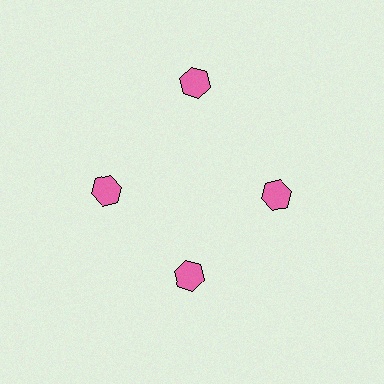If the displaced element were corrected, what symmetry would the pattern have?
It would have 4-fold rotational symmetry — the pattern would map onto itself every 90 degrees.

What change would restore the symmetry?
The symmetry would be restored by moving it inward, back onto the ring so that all 4 hexagons sit at equal angles and equal distance from the center.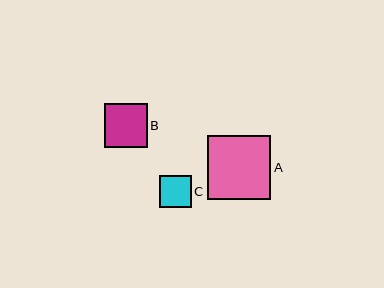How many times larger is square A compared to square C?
Square A is approximately 2.0 times the size of square C.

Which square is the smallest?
Square C is the smallest with a size of approximately 32 pixels.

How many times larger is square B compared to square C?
Square B is approximately 1.4 times the size of square C.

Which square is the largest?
Square A is the largest with a size of approximately 64 pixels.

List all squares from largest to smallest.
From largest to smallest: A, B, C.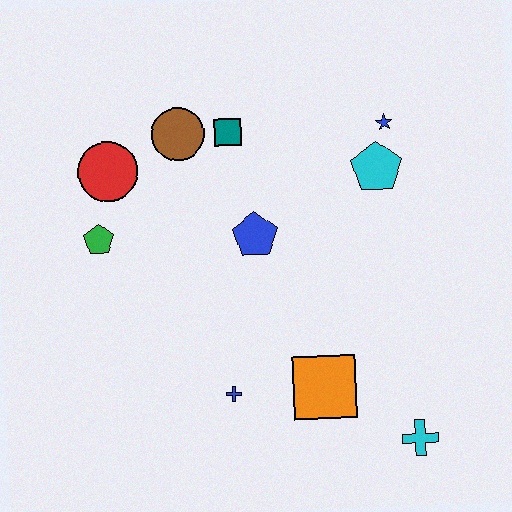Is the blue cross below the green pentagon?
Yes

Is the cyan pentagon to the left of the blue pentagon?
No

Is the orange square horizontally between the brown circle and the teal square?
No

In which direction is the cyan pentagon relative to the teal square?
The cyan pentagon is to the right of the teal square.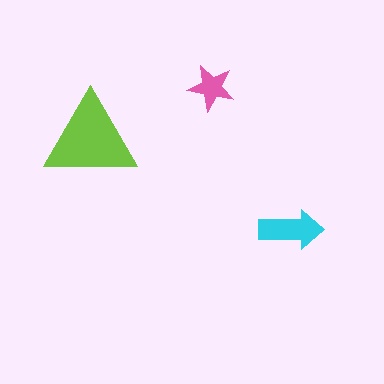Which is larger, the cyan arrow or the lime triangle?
The lime triangle.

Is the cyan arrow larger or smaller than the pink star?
Larger.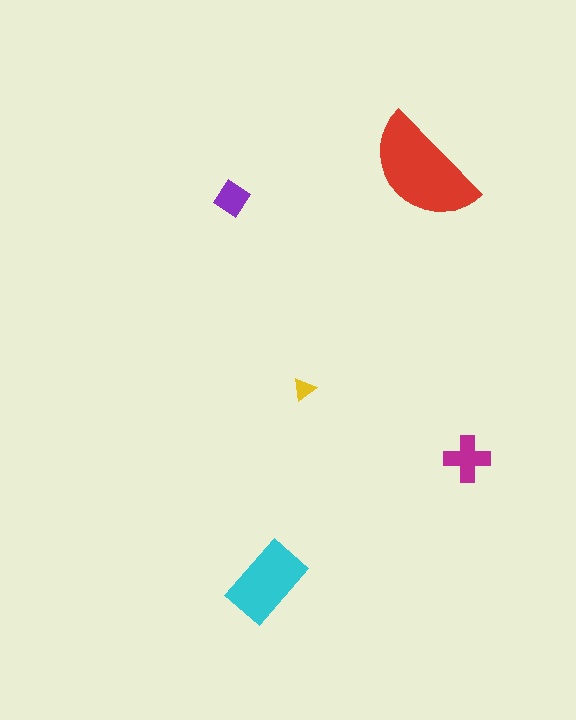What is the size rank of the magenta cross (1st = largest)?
3rd.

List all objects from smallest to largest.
The yellow triangle, the purple diamond, the magenta cross, the cyan rectangle, the red semicircle.